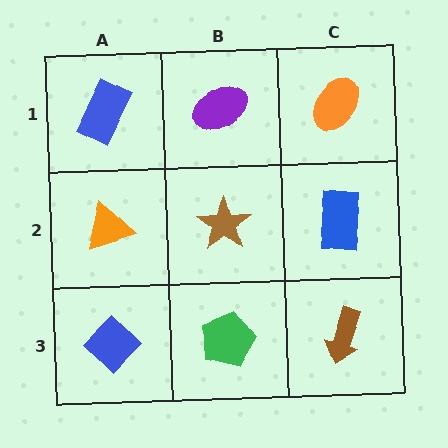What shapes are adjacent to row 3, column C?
A blue rectangle (row 2, column C), a green pentagon (row 3, column B).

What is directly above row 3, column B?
A brown star.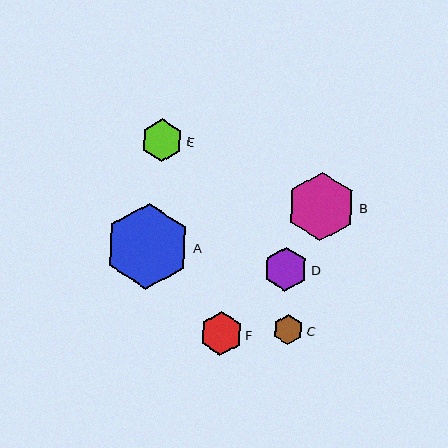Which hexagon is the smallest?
Hexagon C is the smallest with a size of approximately 30 pixels.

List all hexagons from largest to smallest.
From largest to smallest: A, B, D, F, E, C.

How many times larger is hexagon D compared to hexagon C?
Hexagon D is approximately 1.5 times the size of hexagon C.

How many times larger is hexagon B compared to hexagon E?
Hexagon B is approximately 1.6 times the size of hexagon E.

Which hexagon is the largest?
Hexagon A is the largest with a size of approximately 85 pixels.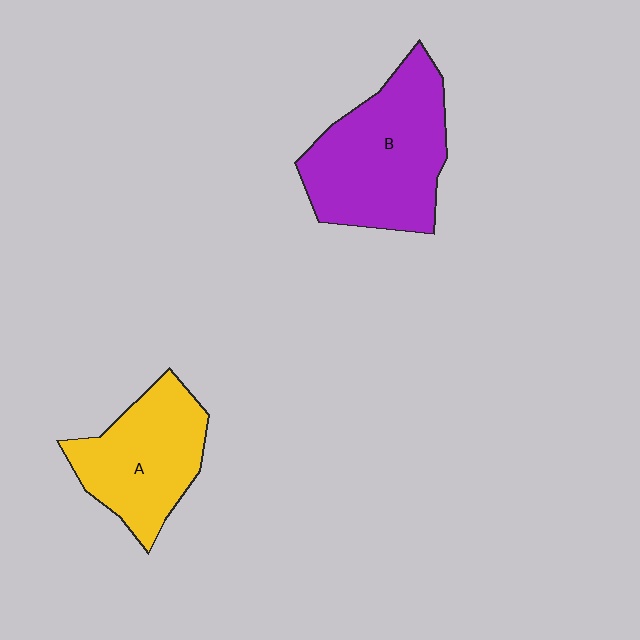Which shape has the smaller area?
Shape A (yellow).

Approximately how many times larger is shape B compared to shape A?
Approximately 1.3 times.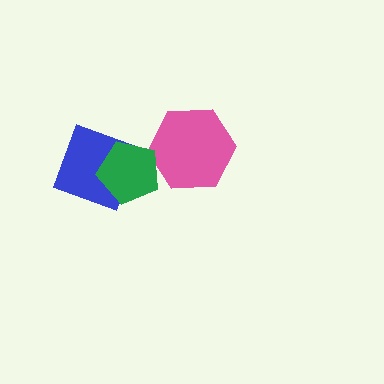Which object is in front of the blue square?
The green pentagon is in front of the blue square.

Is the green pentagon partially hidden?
No, no other shape covers it.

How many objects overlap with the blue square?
1 object overlaps with the blue square.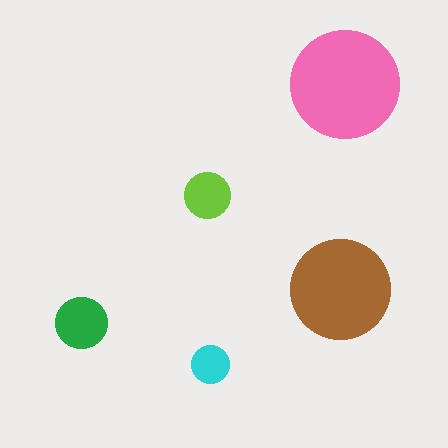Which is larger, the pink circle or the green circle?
The pink one.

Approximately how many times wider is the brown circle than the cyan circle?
About 2.5 times wider.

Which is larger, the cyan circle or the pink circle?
The pink one.